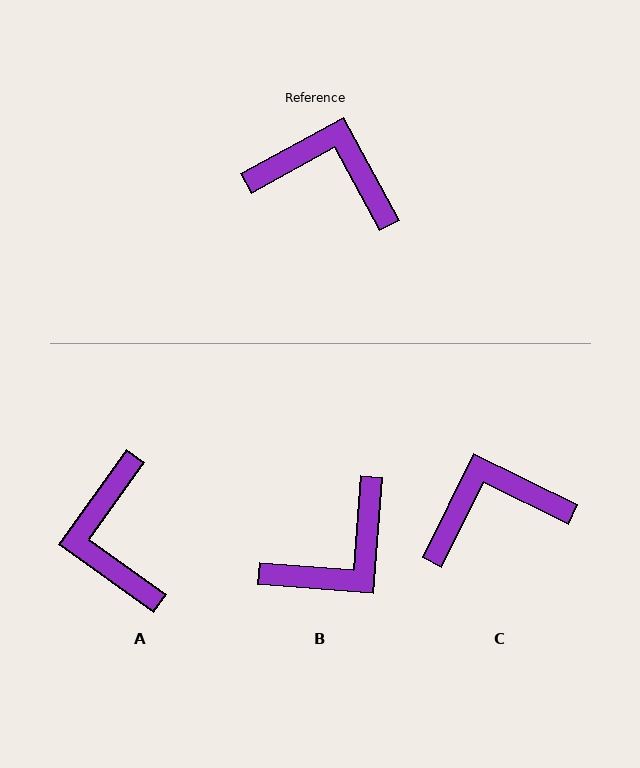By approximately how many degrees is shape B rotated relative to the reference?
Approximately 123 degrees clockwise.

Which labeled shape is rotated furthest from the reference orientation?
B, about 123 degrees away.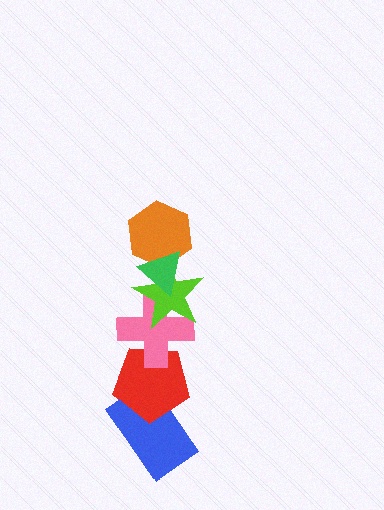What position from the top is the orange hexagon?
The orange hexagon is 2nd from the top.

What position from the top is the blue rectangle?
The blue rectangle is 6th from the top.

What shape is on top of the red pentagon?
The pink cross is on top of the red pentagon.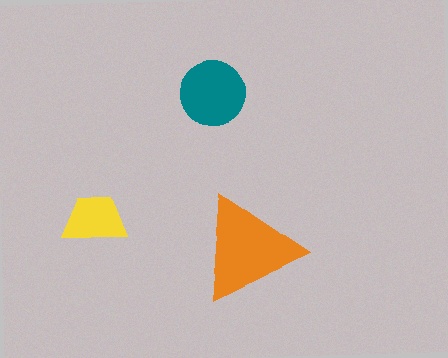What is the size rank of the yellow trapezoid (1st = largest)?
3rd.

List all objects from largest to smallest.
The orange triangle, the teal circle, the yellow trapezoid.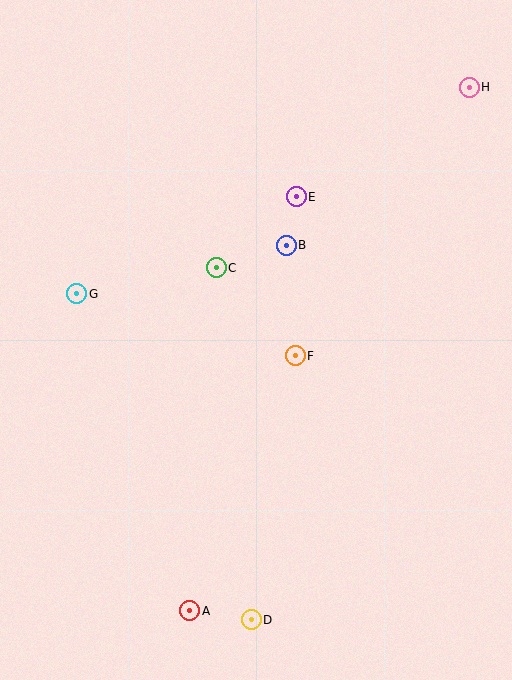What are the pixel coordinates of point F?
Point F is at (295, 356).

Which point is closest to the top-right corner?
Point H is closest to the top-right corner.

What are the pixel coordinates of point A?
Point A is at (190, 611).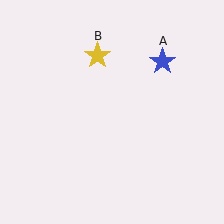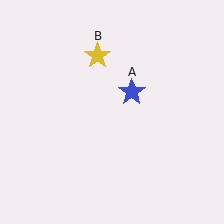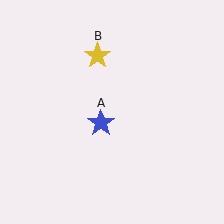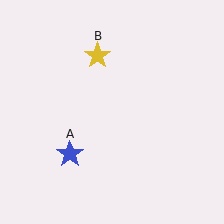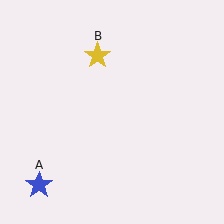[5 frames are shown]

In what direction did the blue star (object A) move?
The blue star (object A) moved down and to the left.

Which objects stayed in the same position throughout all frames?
Yellow star (object B) remained stationary.